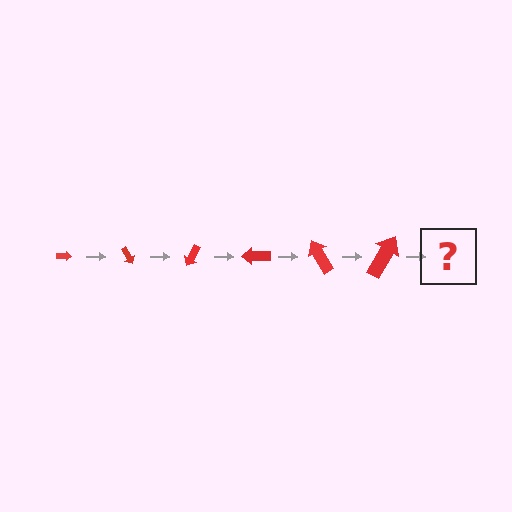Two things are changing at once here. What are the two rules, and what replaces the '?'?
The two rules are that the arrow grows larger each step and it rotates 60 degrees each step. The '?' should be an arrow, larger than the previous one and rotated 360 degrees from the start.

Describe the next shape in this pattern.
It should be an arrow, larger than the previous one and rotated 360 degrees from the start.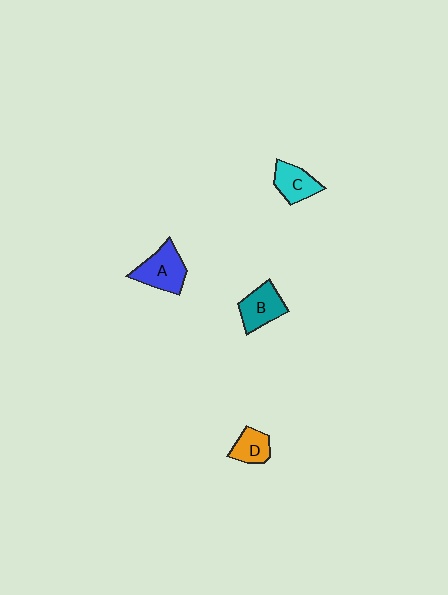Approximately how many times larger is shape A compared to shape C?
Approximately 1.3 times.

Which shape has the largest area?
Shape A (blue).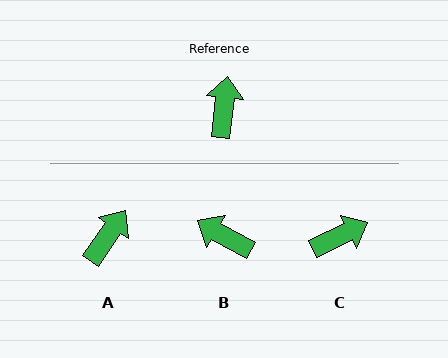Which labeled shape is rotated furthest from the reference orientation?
B, about 67 degrees away.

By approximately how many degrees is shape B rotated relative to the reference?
Approximately 67 degrees counter-clockwise.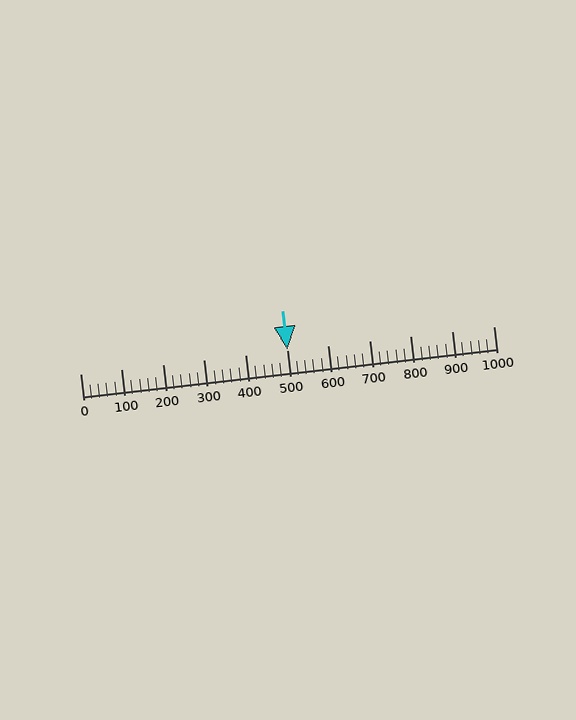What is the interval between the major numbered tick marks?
The major tick marks are spaced 100 units apart.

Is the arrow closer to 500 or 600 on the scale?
The arrow is closer to 500.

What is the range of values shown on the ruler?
The ruler shows values from 0 to 1000.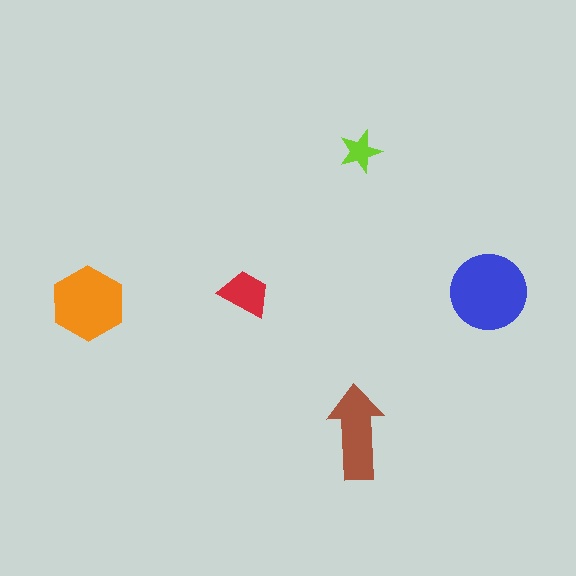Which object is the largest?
The blue circle.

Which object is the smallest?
The lime star.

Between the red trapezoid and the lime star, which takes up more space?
The red trapezoid.